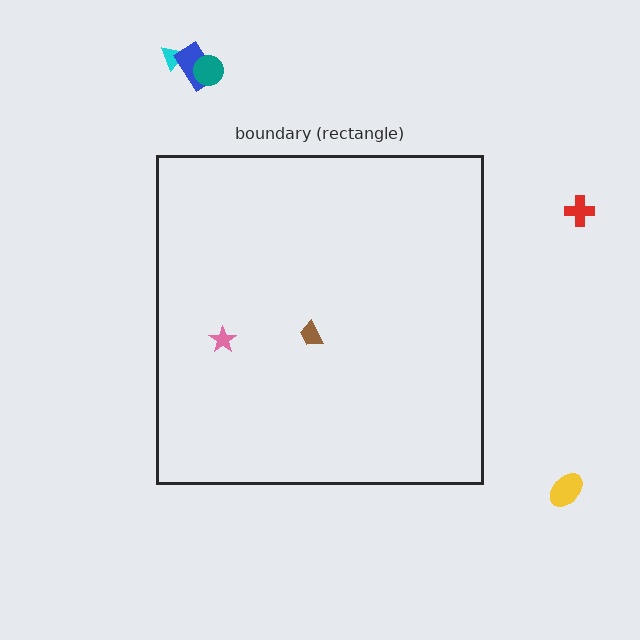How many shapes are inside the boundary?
2 inside, 5 outside.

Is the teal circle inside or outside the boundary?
Outside.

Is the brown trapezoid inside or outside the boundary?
Inside.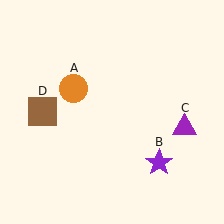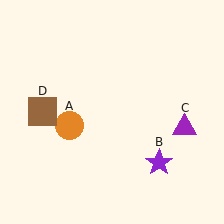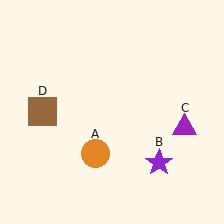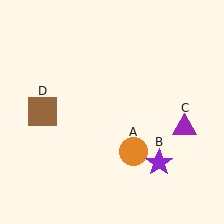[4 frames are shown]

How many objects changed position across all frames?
1 object changed position: orange circle (object A).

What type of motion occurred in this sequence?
The orange circle (object A) rotated counterclockwise around the center of the scene.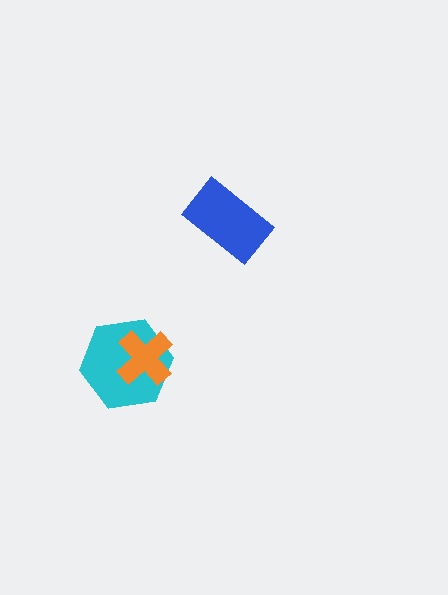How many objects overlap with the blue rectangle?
0 objects overlap with the blue rectangle.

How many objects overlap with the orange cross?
1 object overlaps with the orange cross.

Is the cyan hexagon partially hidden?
Yes, it is partially covered by another shape.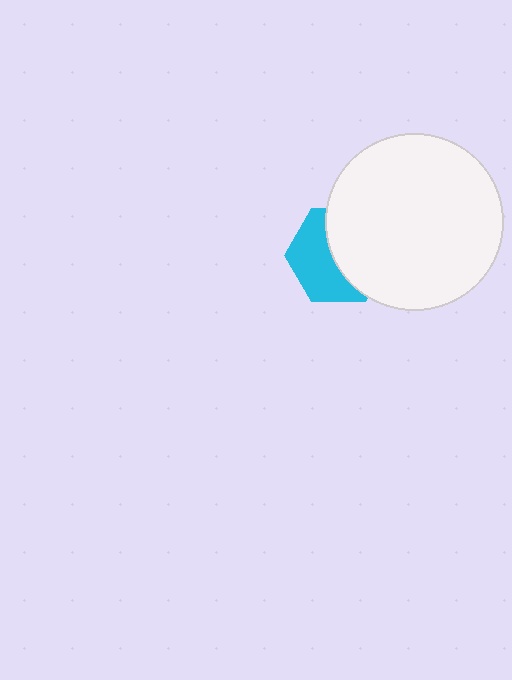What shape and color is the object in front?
The object in front is a white circle.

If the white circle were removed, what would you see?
You would see the complete cyan hexagon.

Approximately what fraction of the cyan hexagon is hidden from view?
Roughly 52% of the cyan hexagon is hidden behind the white circle.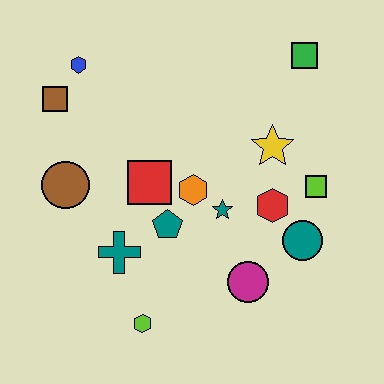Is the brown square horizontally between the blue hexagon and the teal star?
No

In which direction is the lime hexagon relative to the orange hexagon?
The lime hexagon is below the orange hexagon.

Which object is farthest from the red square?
The green square is farthest from the red square.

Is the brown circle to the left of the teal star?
Yes